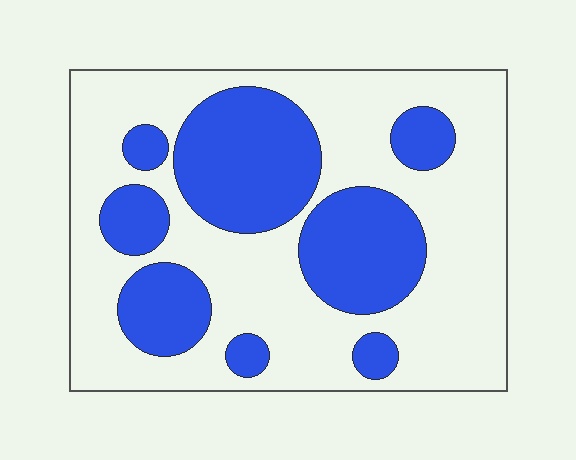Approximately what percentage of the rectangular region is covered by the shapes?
Approximately 35%.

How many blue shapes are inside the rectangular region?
8.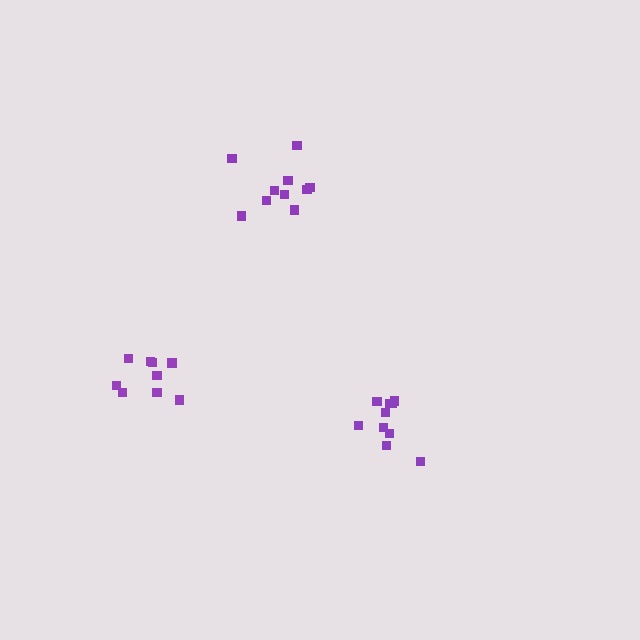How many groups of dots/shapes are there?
There are 3 groups.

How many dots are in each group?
Group 1: 10 dots, Group 2: 9 dots, Group 3: 10 dots (29 total).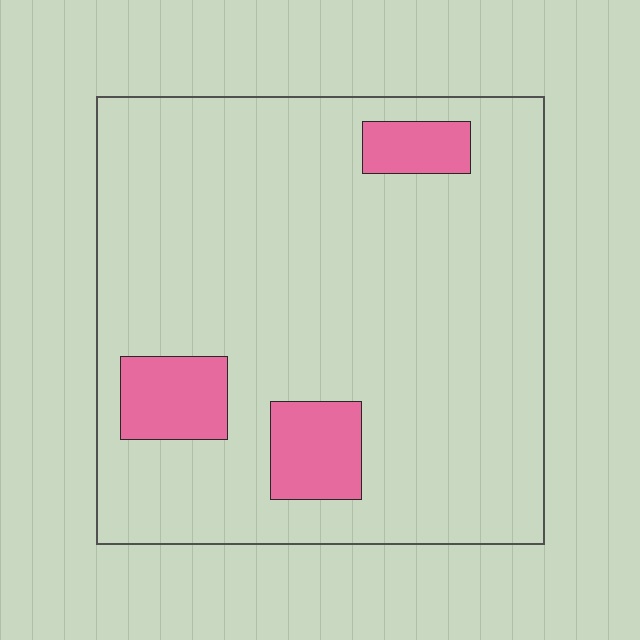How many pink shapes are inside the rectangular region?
3.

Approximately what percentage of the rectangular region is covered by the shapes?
Approximately 10%.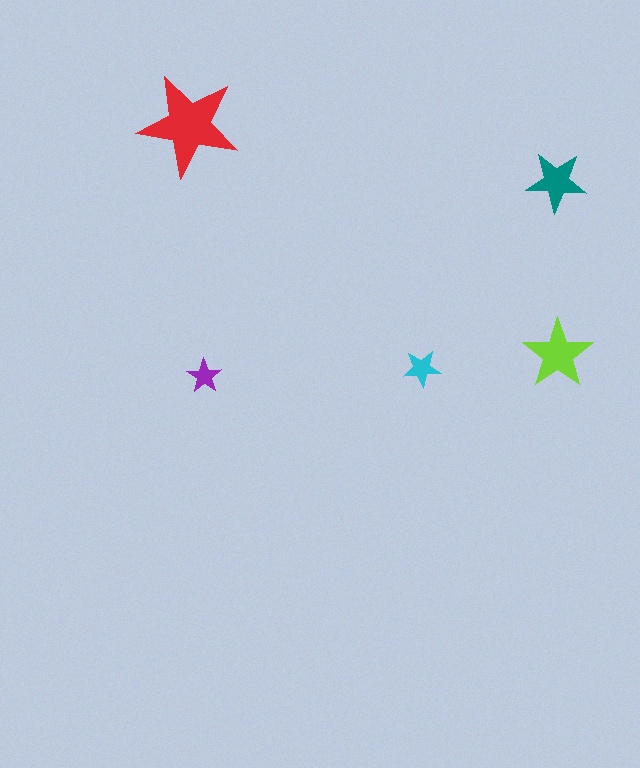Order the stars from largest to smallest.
the red one, the lime one, the teal one, the cyan one, the purple one.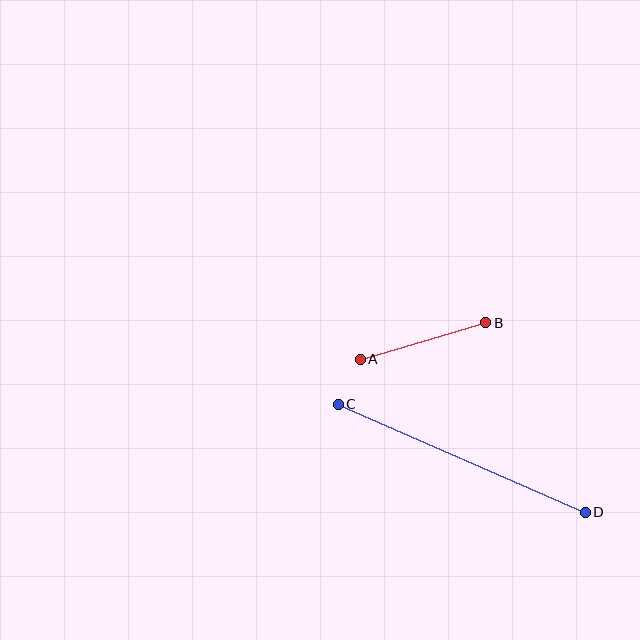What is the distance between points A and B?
The distance is approximately 131 pixels.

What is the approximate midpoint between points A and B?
The midpoint is at approximately (423, 341) pixels.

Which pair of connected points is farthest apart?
Points C and D are farthest apart.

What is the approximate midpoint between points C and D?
The midpoint is at approximately (462, 458) pixels.